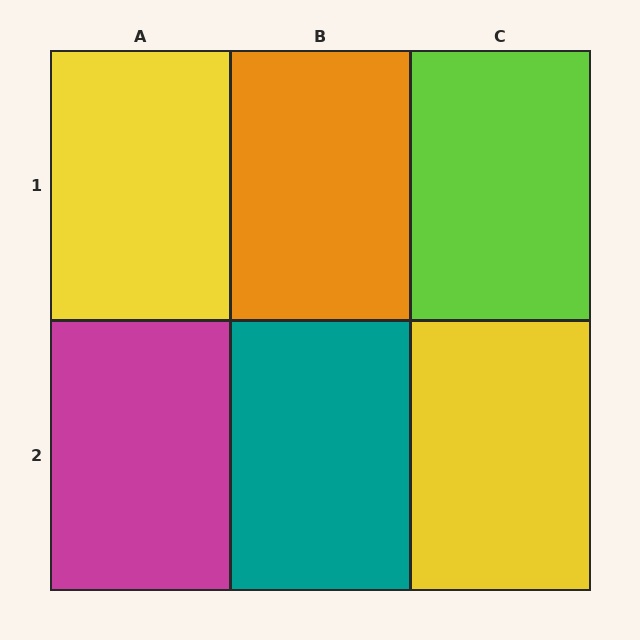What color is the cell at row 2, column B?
Teal.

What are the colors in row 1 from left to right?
Yellow, orange, lime.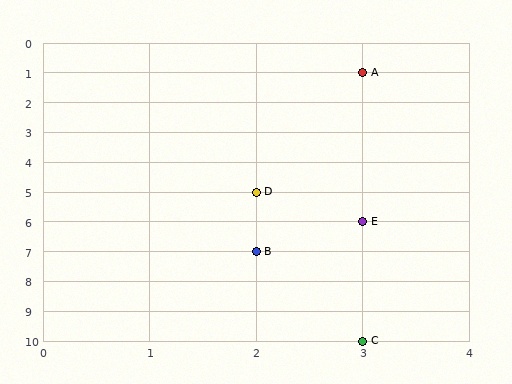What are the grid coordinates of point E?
Point E is at grid coordinates (3, 6).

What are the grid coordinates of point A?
Point A is at grid coordinates (3, 1).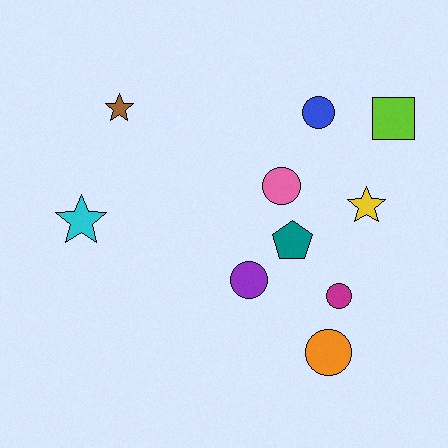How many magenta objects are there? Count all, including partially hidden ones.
There is 1 magenta object.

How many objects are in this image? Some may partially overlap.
There are 10 objects.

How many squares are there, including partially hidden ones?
There is 1 square.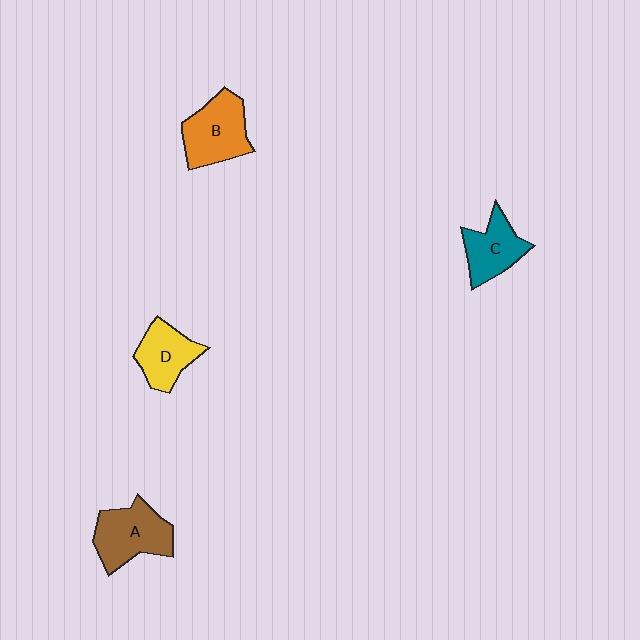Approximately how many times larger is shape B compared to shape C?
Approximately 1.3 times.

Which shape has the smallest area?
Shape C (teal).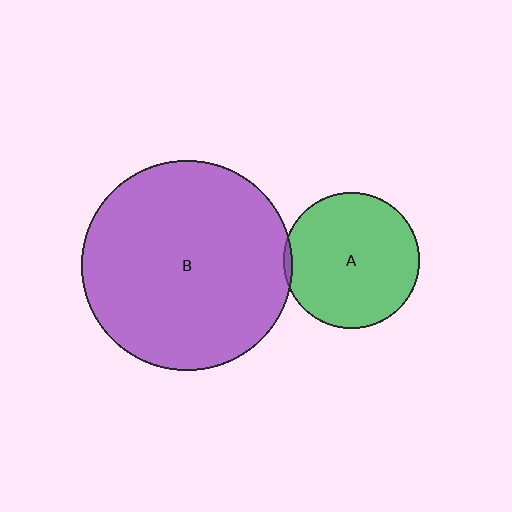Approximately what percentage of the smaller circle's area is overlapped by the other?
Approximately 5%.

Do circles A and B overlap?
Yes.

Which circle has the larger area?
Circle B (purple).